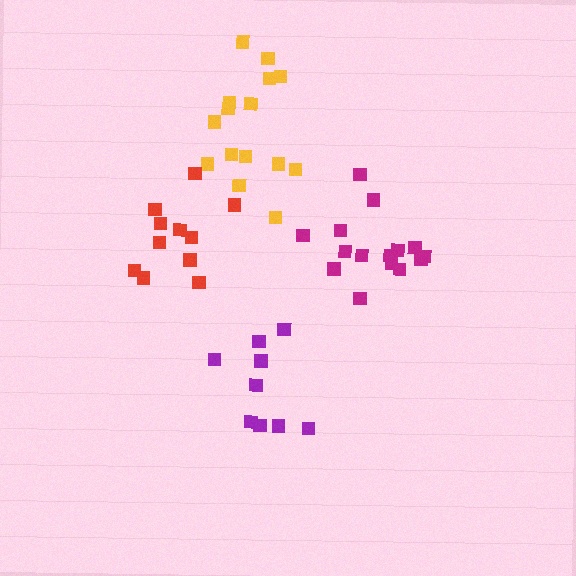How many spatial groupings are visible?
There are 4 spatial groupings.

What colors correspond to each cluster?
The clusters are colored: yellow, magenta, red, purple.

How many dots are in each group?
Group 1: 15 dots, Group 2: 15 dots, Group 3: 11 dots, Group 4: 9 dots (50 total).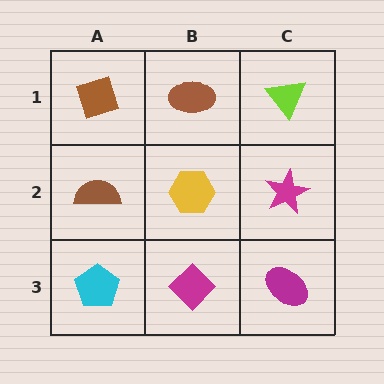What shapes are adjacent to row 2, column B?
A brown ellipse (row 1, column B), a magenta diamond (row 3, column B), a brown semicircle (row 2, column A), a magenta star (row 2, column C).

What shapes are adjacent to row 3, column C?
A magenta star (row 2, column C), a magenta diamond (row 3, column B).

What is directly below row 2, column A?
A cyan pentagon.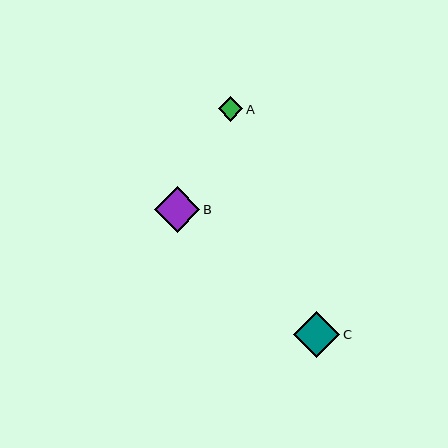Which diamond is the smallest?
Diamond A is the smallest with a size of approximately 24 pixels.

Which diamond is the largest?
Diamond C is the largest with a size of approximately 46 pixels.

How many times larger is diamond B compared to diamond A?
Diamond B is approximately 1.9 times the size of diamond A.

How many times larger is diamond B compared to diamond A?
Diamond B is approximately 1.9 times the size of diamond A.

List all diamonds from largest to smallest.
From largest to smallest: C, B, A.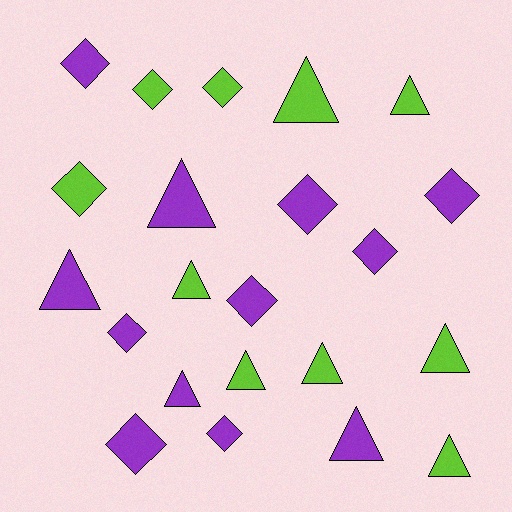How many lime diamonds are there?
There are 3 lime diamonds.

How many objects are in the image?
There are 22 objects.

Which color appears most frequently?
Purple, with 12 objects.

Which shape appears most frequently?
Triangle, with 11 objects.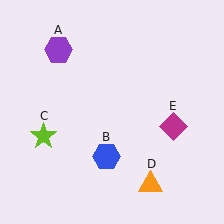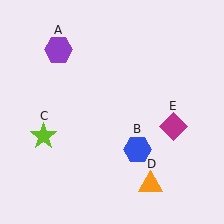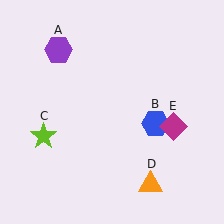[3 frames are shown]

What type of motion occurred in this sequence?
The blue hexagon (object B) rotated counterclockwise around the center of the scene.